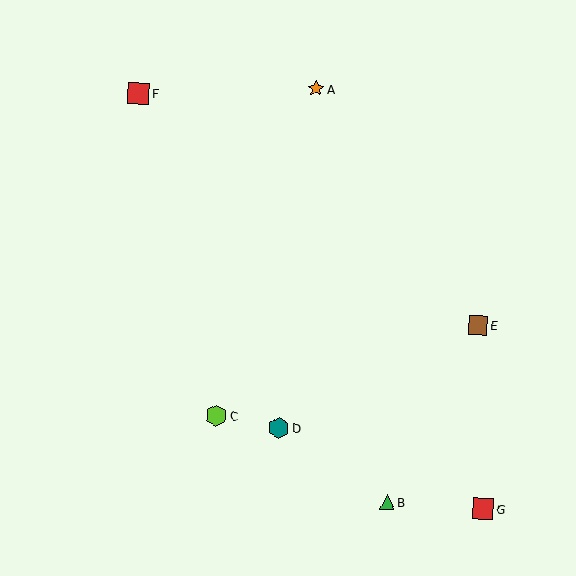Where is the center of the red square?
The center of the red square is at (139, 93).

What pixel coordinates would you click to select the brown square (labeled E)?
Click at (478, 325) to select the brown square E.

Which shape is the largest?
The red square (labeled F) is the largest.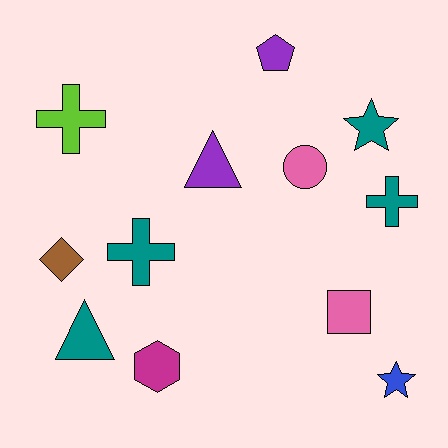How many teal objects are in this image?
There are 4 teal objects.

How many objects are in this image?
There are 12 objects.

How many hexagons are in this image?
There is 1 hexagon.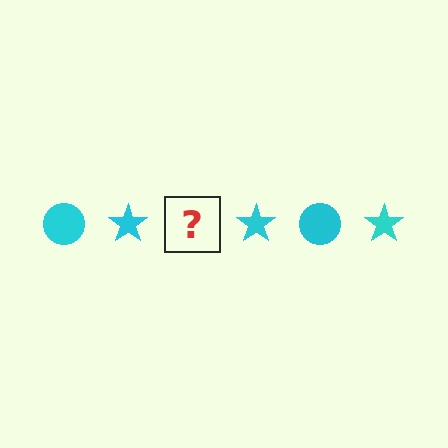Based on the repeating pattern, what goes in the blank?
The blank should be a cyan circle.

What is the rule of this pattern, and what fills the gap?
The rule is that the pattern cycles through circle, star shapes in cyan. The gap should be filled with a cyan circle.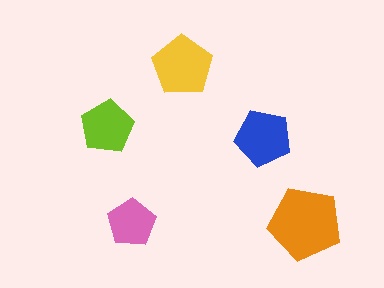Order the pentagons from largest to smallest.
the orange one, the yellow one, the blue one, the lime one, the pink one.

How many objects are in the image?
There are 5 objects in the image.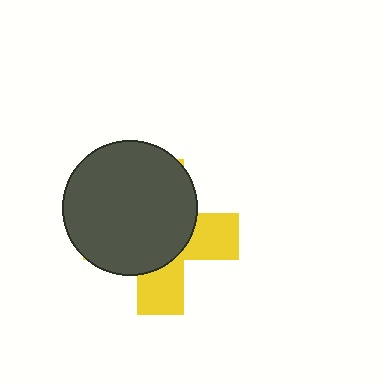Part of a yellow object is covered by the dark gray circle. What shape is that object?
It is a cross.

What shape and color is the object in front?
The object in front is a dark gray circle.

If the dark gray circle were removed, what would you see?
You would see the complete yellow cross.